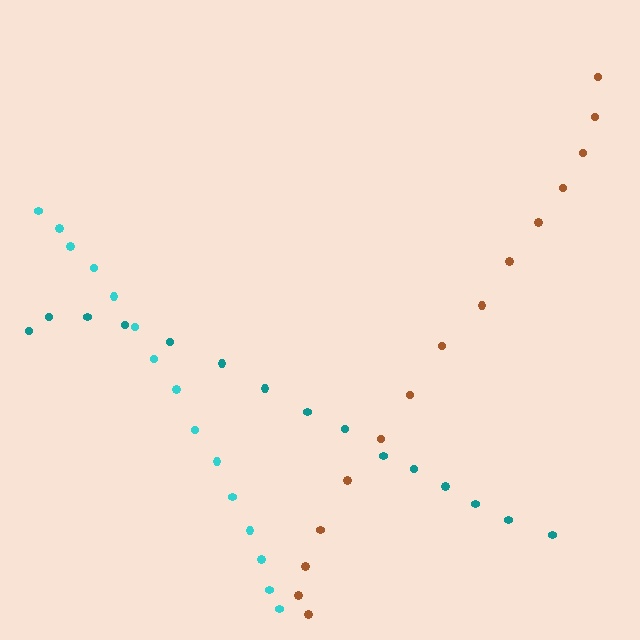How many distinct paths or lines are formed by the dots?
There are 3 distinct paths.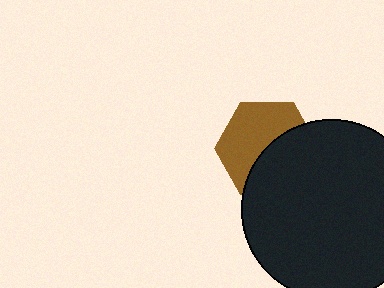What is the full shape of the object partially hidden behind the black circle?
The partially hidden object is a brown hexagon.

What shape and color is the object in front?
The object in front is a black circle.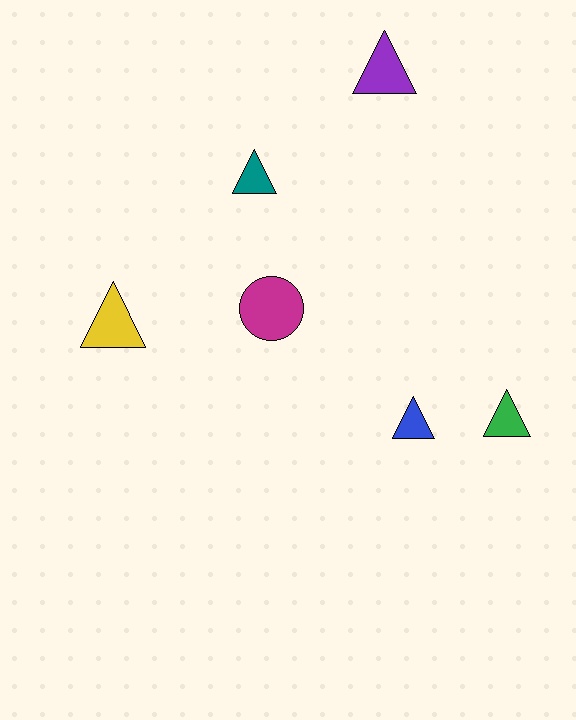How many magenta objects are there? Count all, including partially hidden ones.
There is 1 magenta object.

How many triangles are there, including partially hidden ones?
There are 5 triangles.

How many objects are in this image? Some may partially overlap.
There are 6 objects.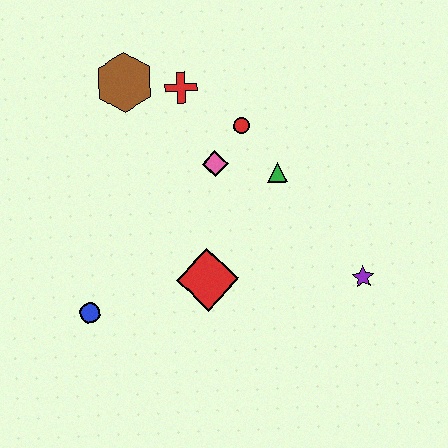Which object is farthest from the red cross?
The purple star is farthest from the red cross.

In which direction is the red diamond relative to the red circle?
The red diamond is below the red circle.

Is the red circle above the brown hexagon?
No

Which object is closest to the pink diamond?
The red circle is closest to the pink diamond.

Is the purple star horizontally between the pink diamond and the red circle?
No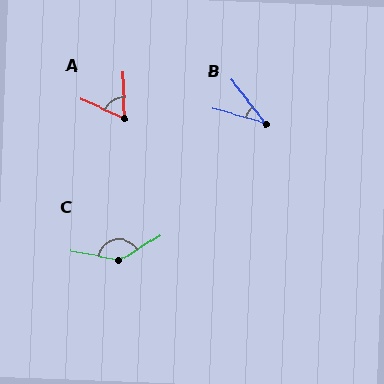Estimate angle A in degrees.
Approximately 63 degrees.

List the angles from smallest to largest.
B (36°), A (63°), C (137°).